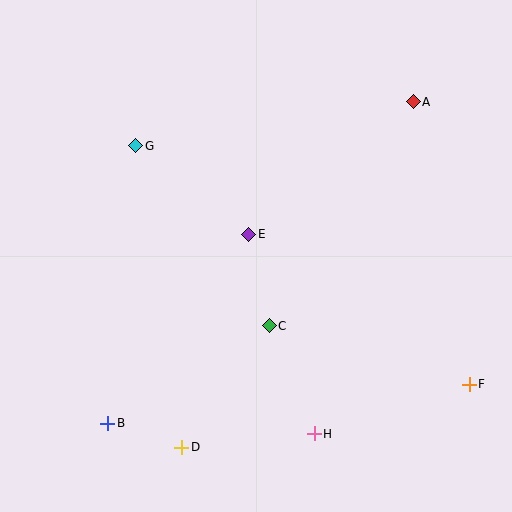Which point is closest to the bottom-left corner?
Point B is closest to the bottom-left corner.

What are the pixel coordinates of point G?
Point G is at (136, 146).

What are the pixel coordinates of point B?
Point B is at (108, 423).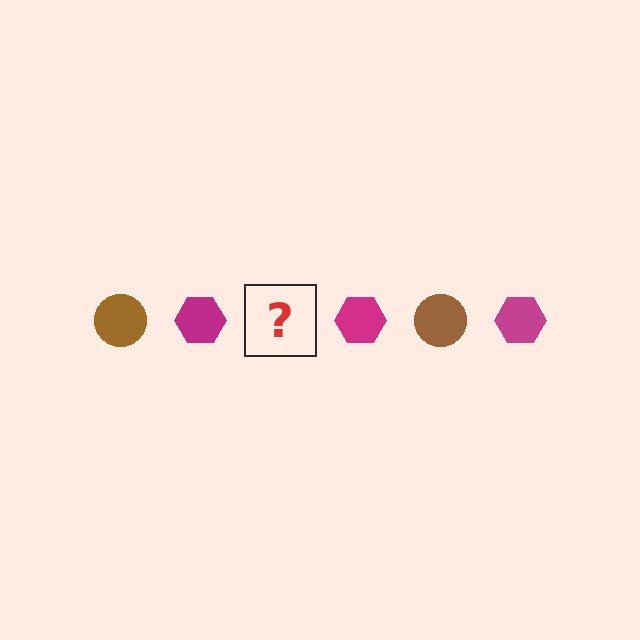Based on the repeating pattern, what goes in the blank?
The blank should be a brown circle.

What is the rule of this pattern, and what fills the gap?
The rule is that the pattern alternates between brown circle and magenta hexagon. The gap should be filled with a brown circle.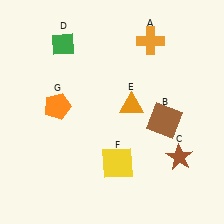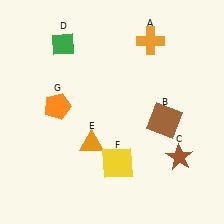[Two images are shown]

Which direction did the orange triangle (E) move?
The orange triangle (E) moved left.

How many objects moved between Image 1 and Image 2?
1 object moved between the two images.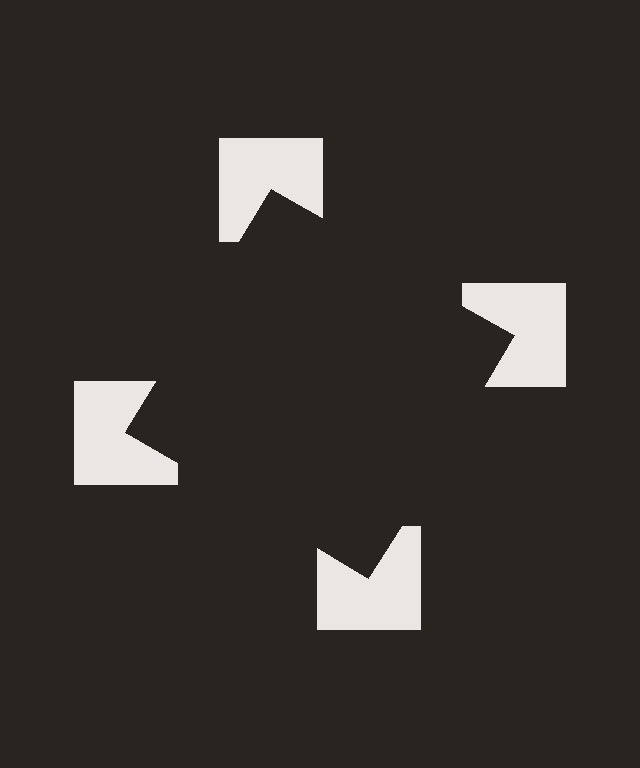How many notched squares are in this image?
There are 4 — one at each vertex of the illusory square.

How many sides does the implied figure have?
4 sides.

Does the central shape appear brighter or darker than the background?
It typically appears slightly darker than the background, even though no actual brightness change is drawn.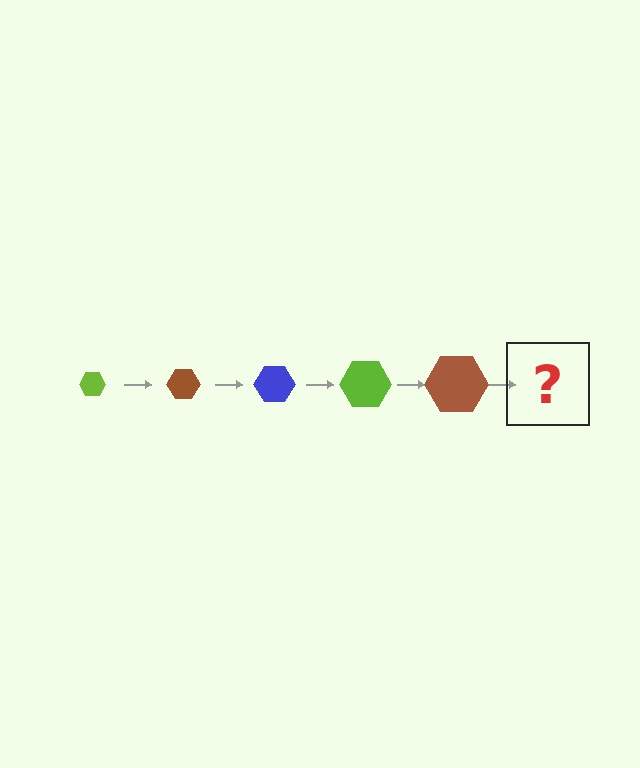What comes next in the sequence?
The next element should be a blue hexagon, larger than the previous one.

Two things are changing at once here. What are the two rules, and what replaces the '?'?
The two rules are that the hexagon grows larger each step and the color cycles through lime, brown, and blue. The '?' should be a blue hexagon, larger than the previous one.